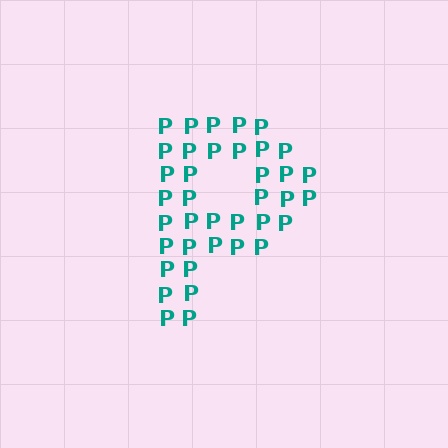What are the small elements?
The small elements are letter P's.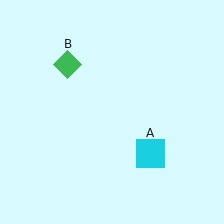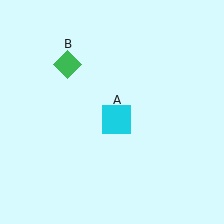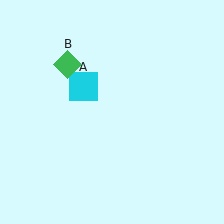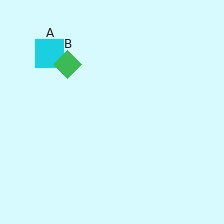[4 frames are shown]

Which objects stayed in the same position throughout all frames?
Green diamond (object B) remained stationary.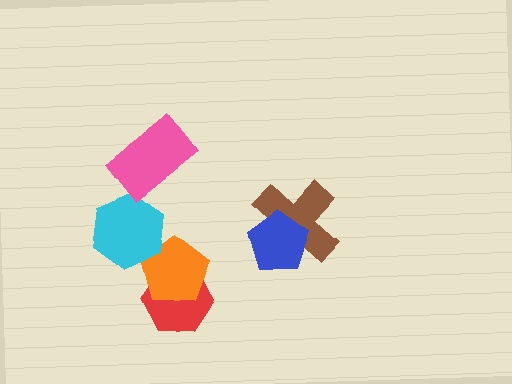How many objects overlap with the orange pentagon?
2 objects overlap with the orange pentagon.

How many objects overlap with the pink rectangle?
0 objects overlap with the pink rectangle.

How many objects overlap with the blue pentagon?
1 object overlaps with the blue pentagon.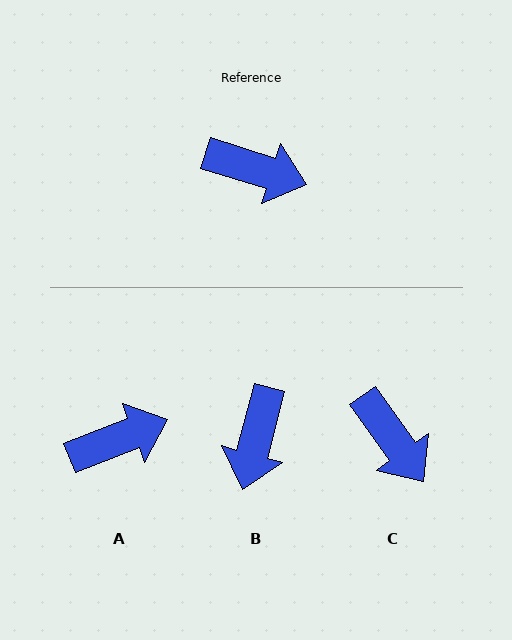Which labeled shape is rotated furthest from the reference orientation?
B, about 87 degrees away.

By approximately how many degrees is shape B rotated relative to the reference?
Approximately 87 degrees clockwise.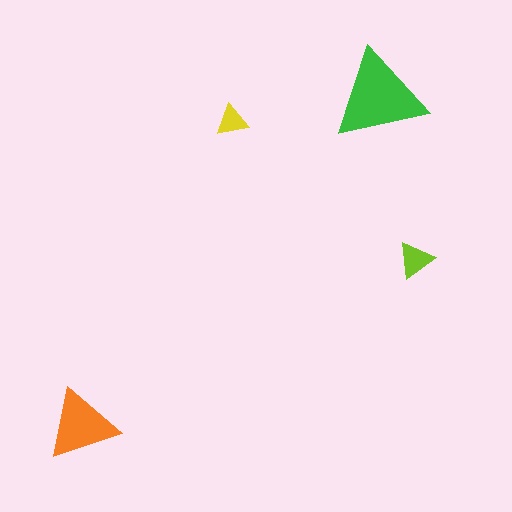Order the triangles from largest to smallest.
the green one, the orange one, the lime one, the yellow one.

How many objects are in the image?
There are 4 objects in the image.